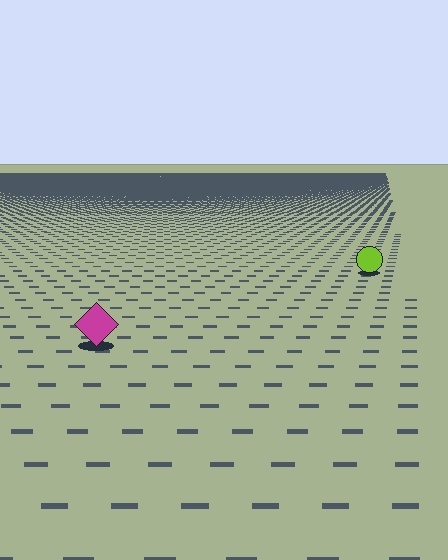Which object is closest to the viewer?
The magenta diamond is closest. The texture marks near it are larger and more spread out.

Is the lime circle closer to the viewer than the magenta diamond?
No. The magenta diamond is closer — you can tell from the texture gradient: the ground texture is coarser near it.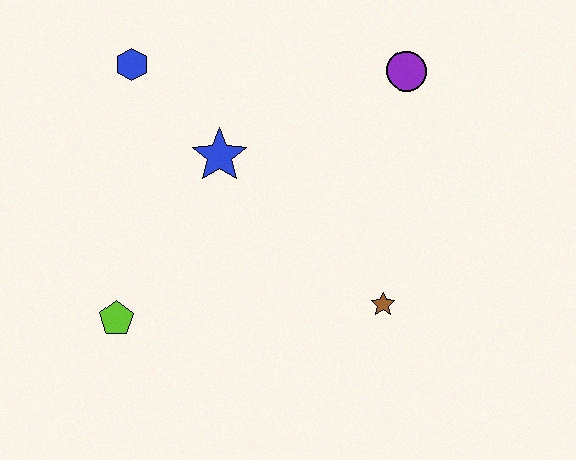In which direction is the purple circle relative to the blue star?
The purple circle is to the right of the blue star.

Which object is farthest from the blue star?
The brown star is farthest from the blue star.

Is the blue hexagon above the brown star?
Yes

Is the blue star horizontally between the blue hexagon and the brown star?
Yes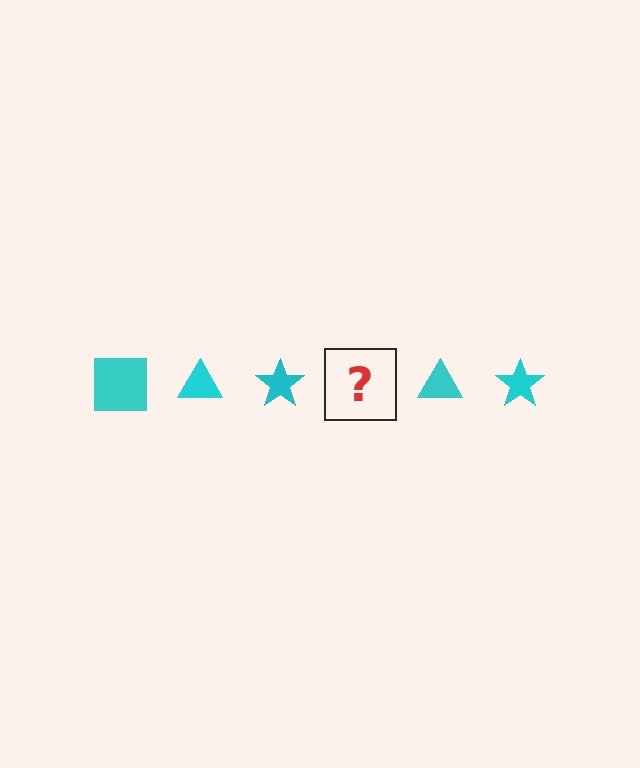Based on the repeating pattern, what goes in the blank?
The blank should be a cyan square.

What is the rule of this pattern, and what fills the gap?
The rule is that the pattern cycles through square, triangle, star shapes in cyan. The gap should be filled with a cyan square.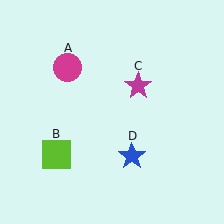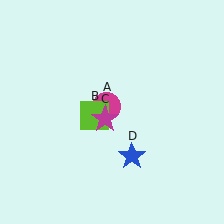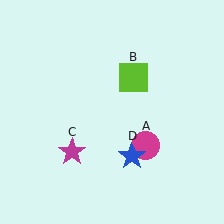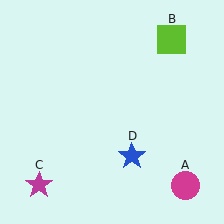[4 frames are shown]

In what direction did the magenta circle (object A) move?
The magenta circle (object A) moved down and to the right.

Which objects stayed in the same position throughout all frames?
Blue star (object D) remained stationary.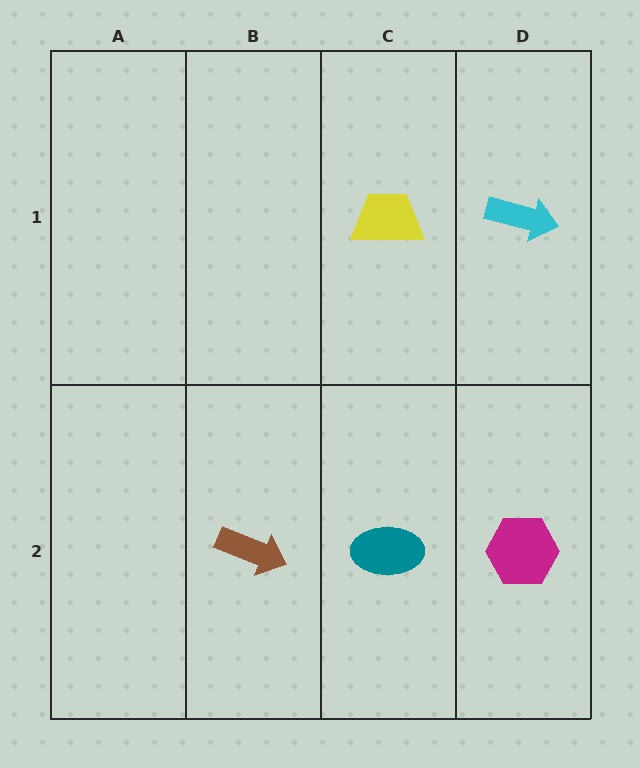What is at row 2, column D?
A magenta hexagon.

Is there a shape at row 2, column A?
No, that cell is empty.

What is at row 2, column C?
A teal ellipse.